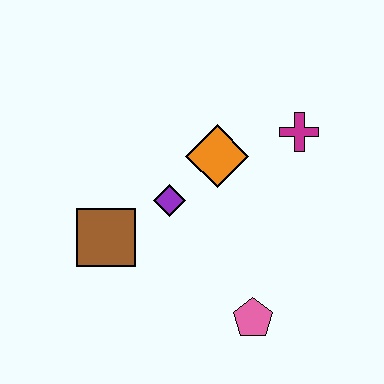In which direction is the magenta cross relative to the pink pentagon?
The magenta cross is above the pink pentagon.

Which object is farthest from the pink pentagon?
The magenta cross is farthest from the pink pentagon.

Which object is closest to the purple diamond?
The orange diamond is closest to the purple diamond.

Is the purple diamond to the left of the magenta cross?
Yes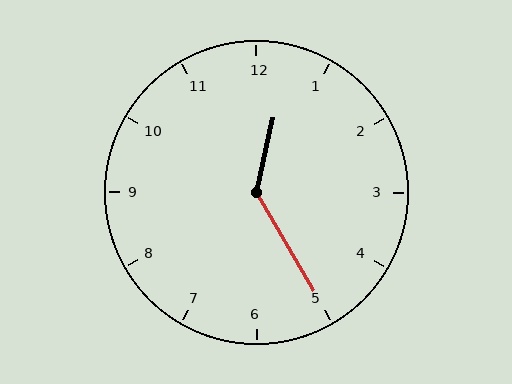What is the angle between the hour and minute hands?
Approximately 138 degrees.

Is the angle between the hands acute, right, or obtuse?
It is obtuse.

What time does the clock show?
12:25.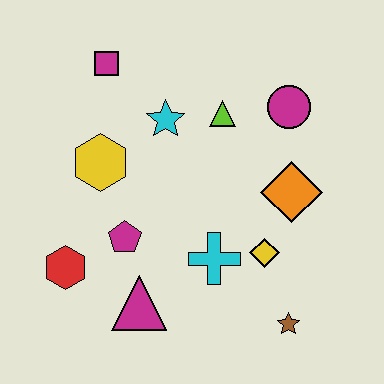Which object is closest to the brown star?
The yellow diamond is closest to the brown star.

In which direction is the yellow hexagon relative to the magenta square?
The yellow hexagon is below the magenta square.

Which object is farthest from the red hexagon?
The magenta circle is farthest from the red hexagon.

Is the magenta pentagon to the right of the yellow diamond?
No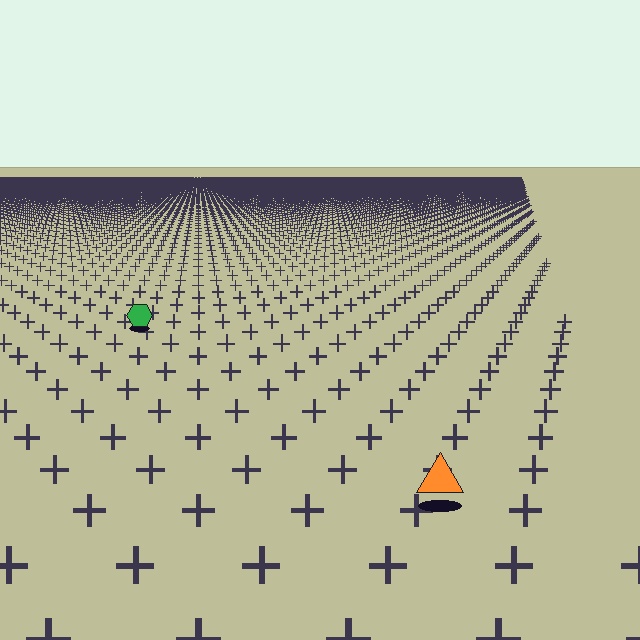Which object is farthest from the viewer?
The green hexagon is farthest from the viewer. It appears smaller and the ground texture around it is denser.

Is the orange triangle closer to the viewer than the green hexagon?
Yes. The orange triangle is closer — you can tell from the texture gradient: the ground texture is coarser near it.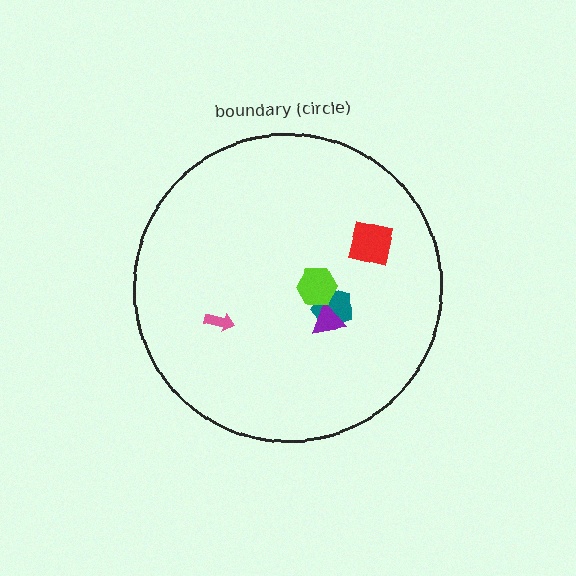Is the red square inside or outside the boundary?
Inside.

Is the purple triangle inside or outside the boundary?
Inside.